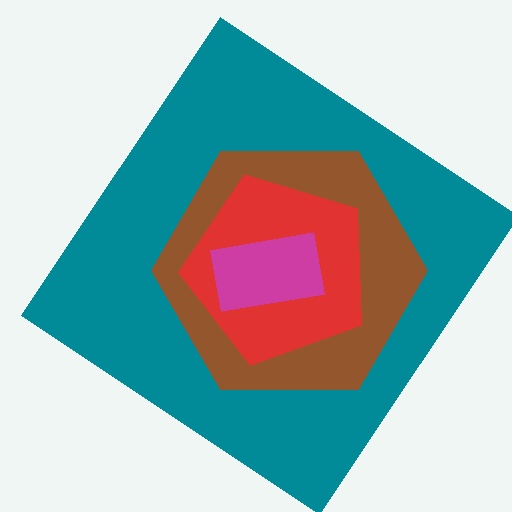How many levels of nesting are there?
4.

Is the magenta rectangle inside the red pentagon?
Yes.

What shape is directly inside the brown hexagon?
The red pentagon.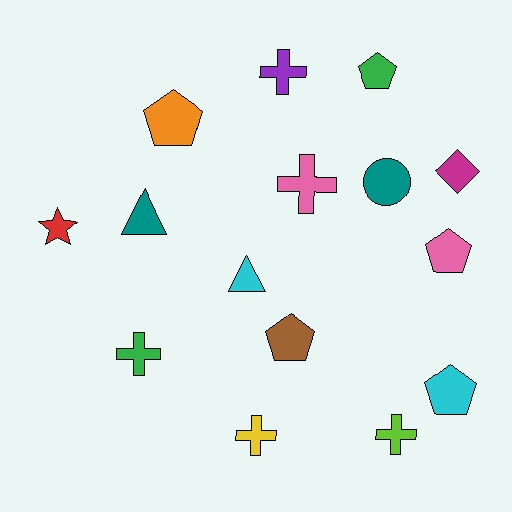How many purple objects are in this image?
There is 1 purple object.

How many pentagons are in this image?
There are 5 pentagons.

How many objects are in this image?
There are 15 objects.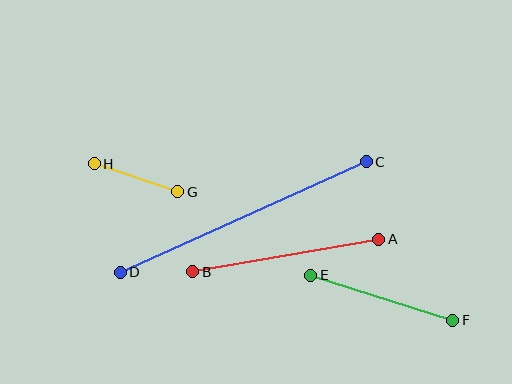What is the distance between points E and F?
The distance is approximately 149 pixels.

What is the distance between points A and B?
The distance is approximately 189 pixels.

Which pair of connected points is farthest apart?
Points C and D are farthest apart.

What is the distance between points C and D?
The distance is approximately 269 pixels.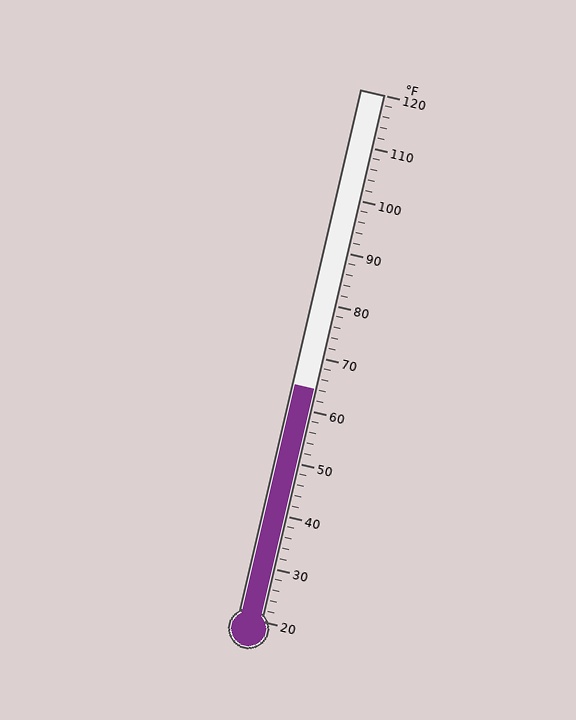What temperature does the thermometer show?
The thermometer shows approximately 64°F.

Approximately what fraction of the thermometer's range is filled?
The thermometer is filled to approximately 45% of its range.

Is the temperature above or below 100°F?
The temperature is below 100°F.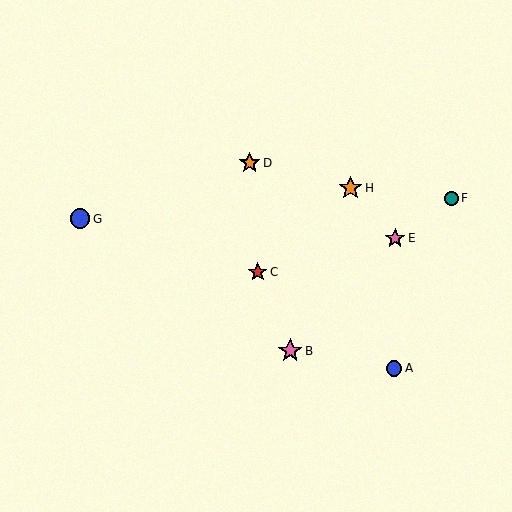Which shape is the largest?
The pink star (labeled B) is the largest.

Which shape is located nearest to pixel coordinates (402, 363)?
The blue circle (labeled A) at (394, 368) is nearest to that location.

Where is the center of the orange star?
The center of the orange star is at (250, 163).